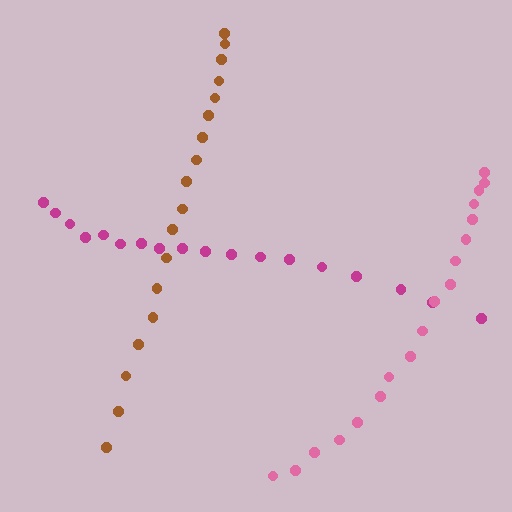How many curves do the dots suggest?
There are 3 distinct paths.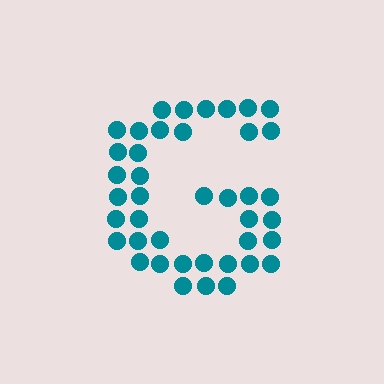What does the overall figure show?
The overall figure shows the letter G.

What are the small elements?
The small elements are circles.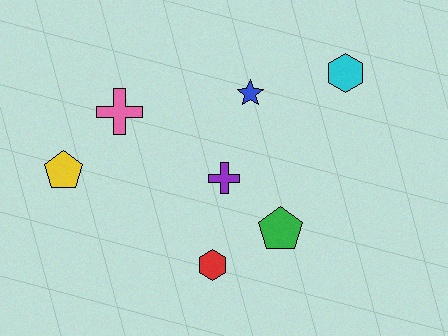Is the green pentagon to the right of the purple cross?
Yes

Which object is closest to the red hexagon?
The green pentagon is closest to the red hexagon.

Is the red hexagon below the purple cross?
Yes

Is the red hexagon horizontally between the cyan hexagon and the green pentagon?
No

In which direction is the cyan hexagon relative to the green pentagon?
The cyan hexagon is above the green pentagon.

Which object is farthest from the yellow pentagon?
The cyan hexagon is farthest from the yellow pentagon.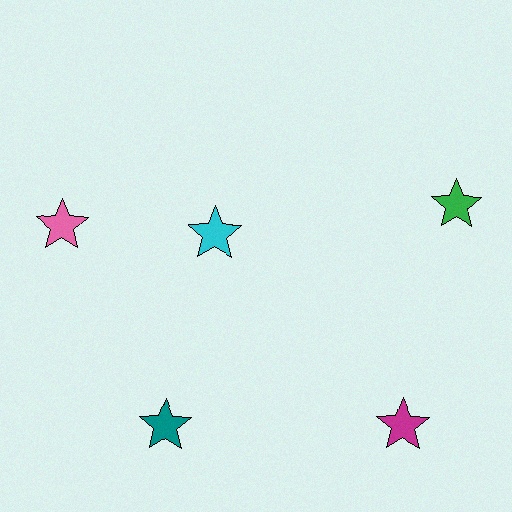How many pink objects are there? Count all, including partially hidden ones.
There is 1 pink object.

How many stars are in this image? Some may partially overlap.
There are 5 stars.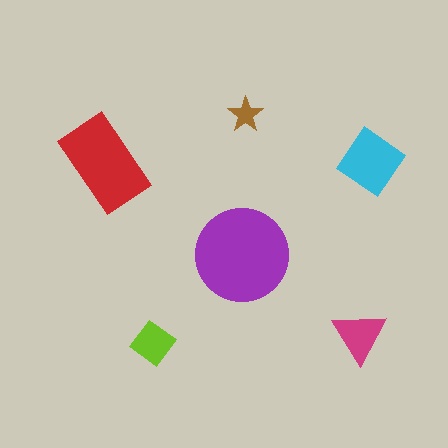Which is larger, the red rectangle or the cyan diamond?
The red rectangle.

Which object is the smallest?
The brown star.